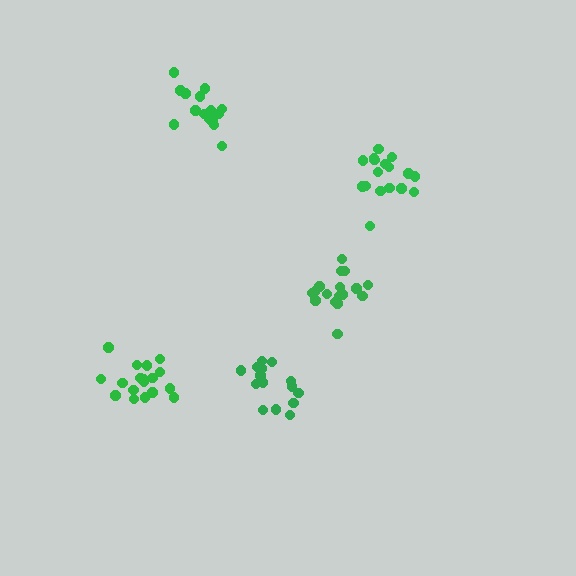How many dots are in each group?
Group 1: 17 dots, Group 2: 17 dots, Group 3: 15 dots, Group 4: 16 dots, Group 5: 18 dots (83 total).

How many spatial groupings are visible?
There are 5 spatial groupings.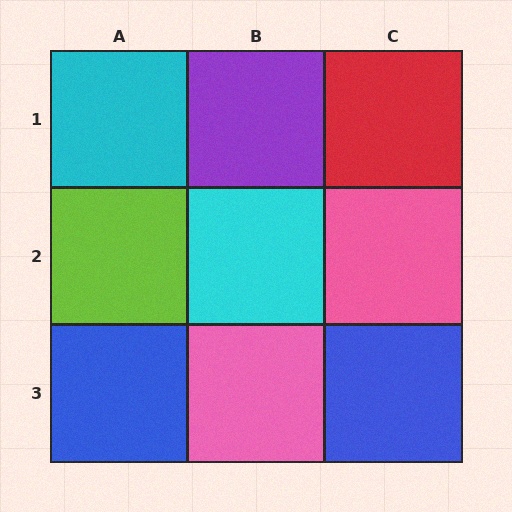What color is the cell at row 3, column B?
Pink.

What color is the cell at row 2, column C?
Pink.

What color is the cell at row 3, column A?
Blue.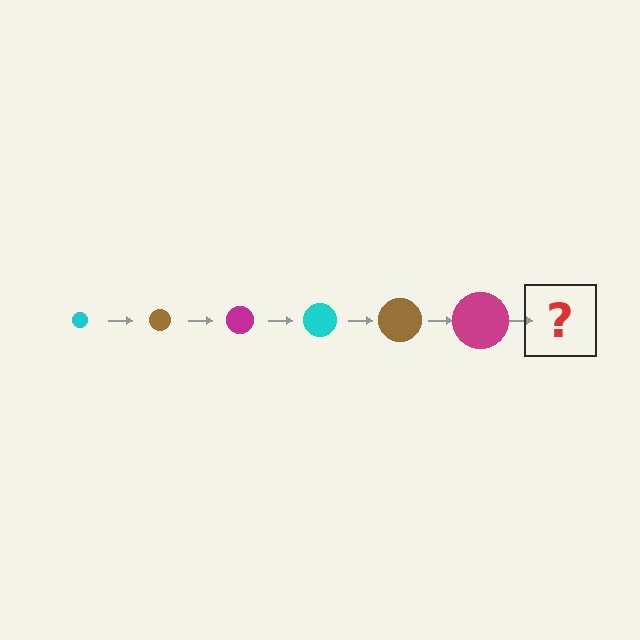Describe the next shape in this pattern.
It should be a cyan circle, larger than the previous one.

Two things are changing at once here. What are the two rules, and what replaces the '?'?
The two rules are that the circle grows larger each step and the color cycles through cyan, brown, and magenta. The '?' should be a cyan circle, larger than the previous one.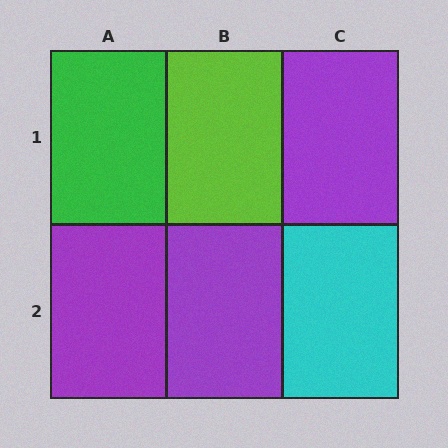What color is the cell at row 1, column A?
Green.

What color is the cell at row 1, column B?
Lime.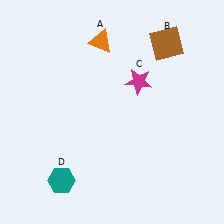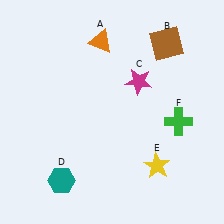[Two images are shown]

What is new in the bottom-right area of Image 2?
A yellow star (E) was added in the bottom-right area of Image 2.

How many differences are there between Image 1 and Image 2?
There are 2 differences between the two images.